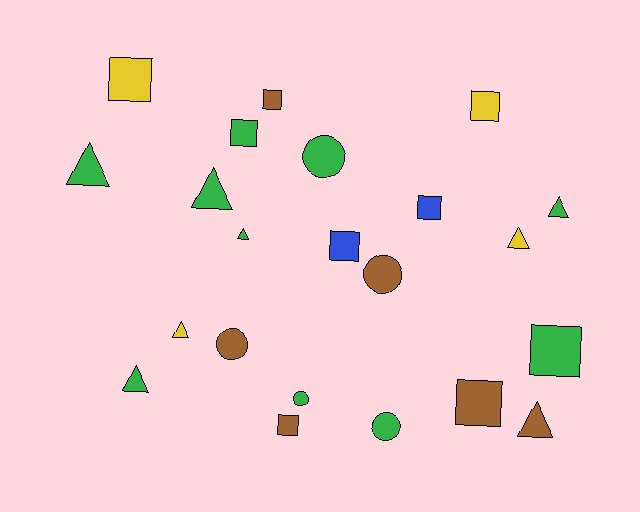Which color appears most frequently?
Green, with 10 objects.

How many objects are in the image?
There are 22 objects.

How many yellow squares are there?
There are 2 yellow squares.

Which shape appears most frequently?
Square, with 9 objects.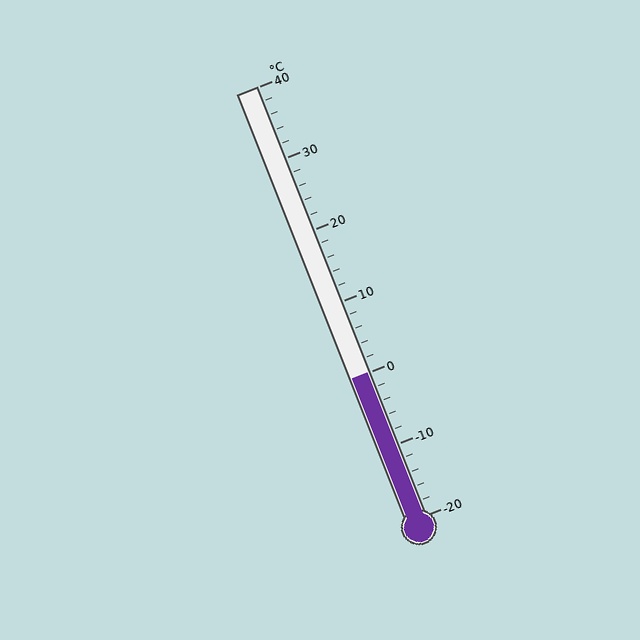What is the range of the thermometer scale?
The thermometer scale ranges from -20°C to 40°C.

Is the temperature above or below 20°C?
The temperature is below 20°C.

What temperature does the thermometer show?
The thermometer shows approximately 0°C.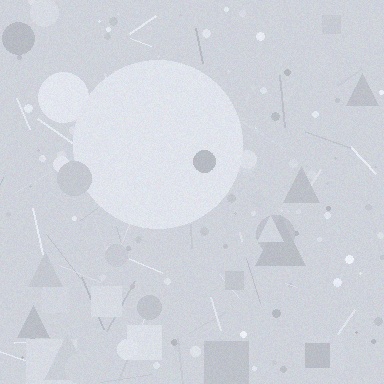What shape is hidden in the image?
A circle is hidden in the image.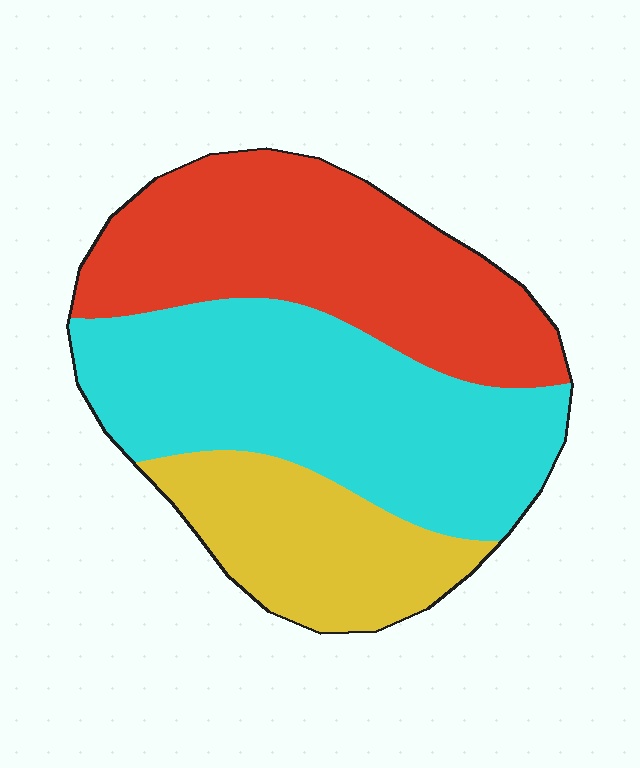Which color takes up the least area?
Yellow, at roughly 20%.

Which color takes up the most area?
Cyan, at roughly 40%.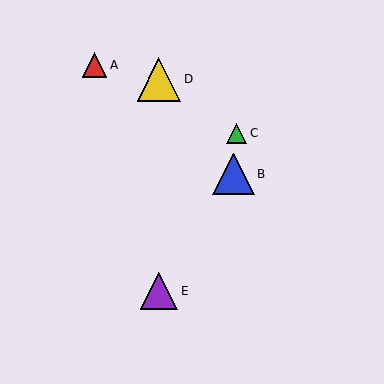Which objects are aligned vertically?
Objects D, E are aligned vertically.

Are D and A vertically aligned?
No, D is at x≈159 and A is at x≈94.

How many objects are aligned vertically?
2 objects (D, E) are aligned vertically.